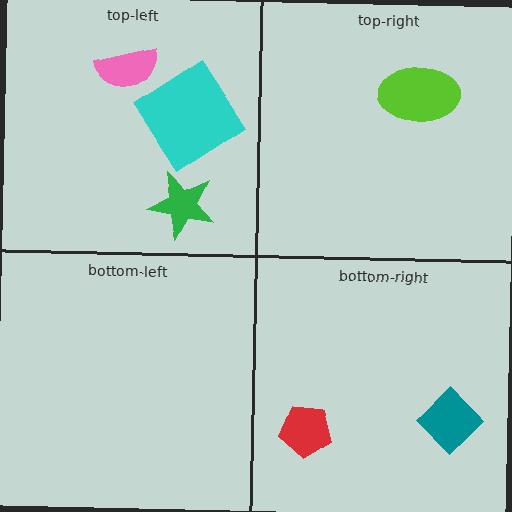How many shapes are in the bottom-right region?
2.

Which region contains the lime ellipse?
The top-right region.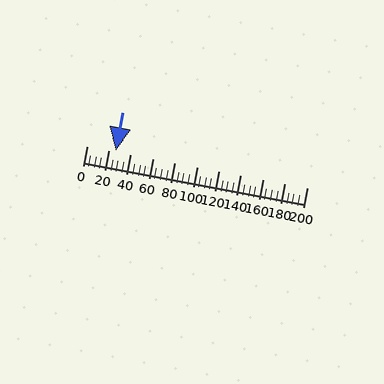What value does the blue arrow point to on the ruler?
The blue arrow points to approximately 27.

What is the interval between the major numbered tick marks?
The major tick marks are spaced 20 units apart.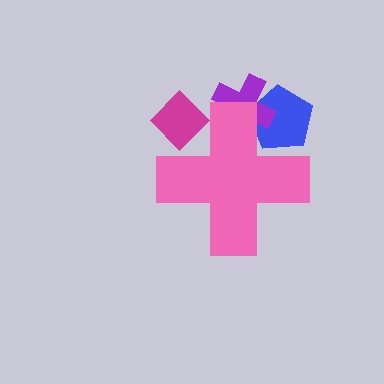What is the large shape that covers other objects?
A pink cross.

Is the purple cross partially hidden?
Yes, the purple cross is partially hidden behind the pink cross.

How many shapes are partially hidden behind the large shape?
3 shapes are partially hidden.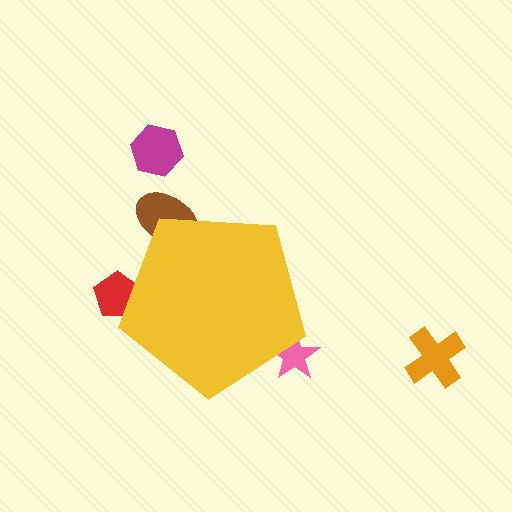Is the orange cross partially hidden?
No, the orange cross is fully visible.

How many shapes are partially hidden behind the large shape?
3 shapes are partially hidden.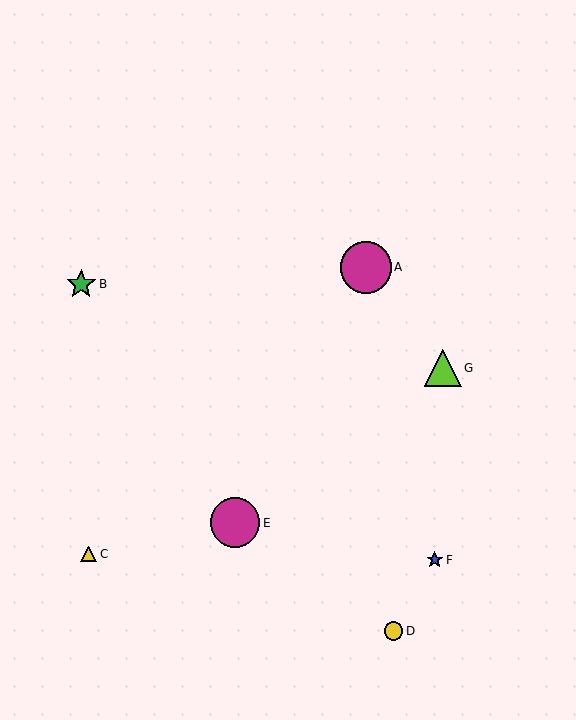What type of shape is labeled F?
Shape F is a blue star.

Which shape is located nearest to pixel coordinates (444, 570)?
The blue star (labeled F) at (435, 560) is nearest to that location.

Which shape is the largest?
The magenta circle (labeled A) is the largest.